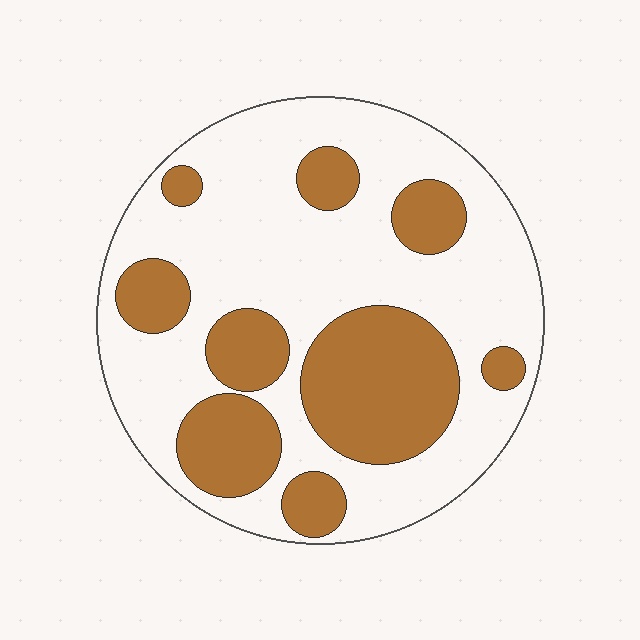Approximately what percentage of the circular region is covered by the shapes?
Approximately 35%.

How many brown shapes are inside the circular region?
9.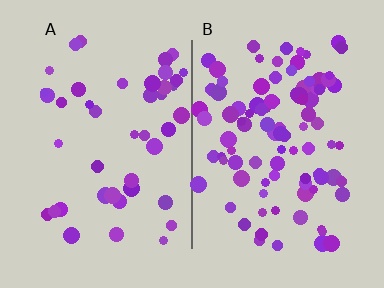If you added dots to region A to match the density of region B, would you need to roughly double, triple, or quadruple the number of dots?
Approximately double.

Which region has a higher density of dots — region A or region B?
B (the right).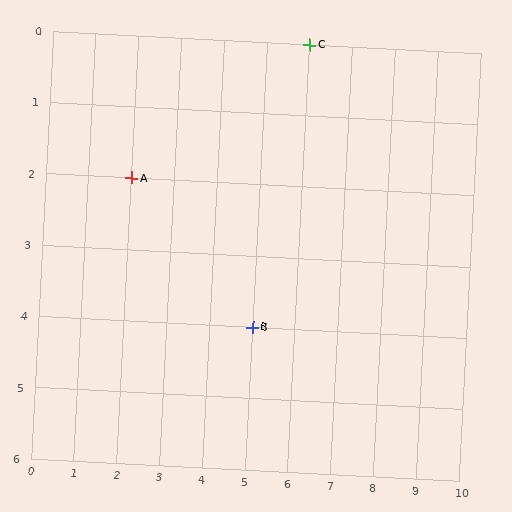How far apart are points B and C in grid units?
Points B and C are 1 column and 4 rows apart (about 4.1 grid units diagonally).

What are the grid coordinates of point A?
Point A is at grid coordinates (2, 2).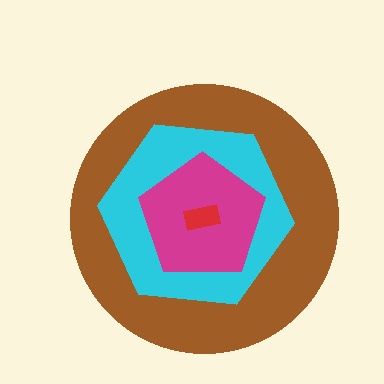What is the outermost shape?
The brown circle.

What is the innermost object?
The red rectangle.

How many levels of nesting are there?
4.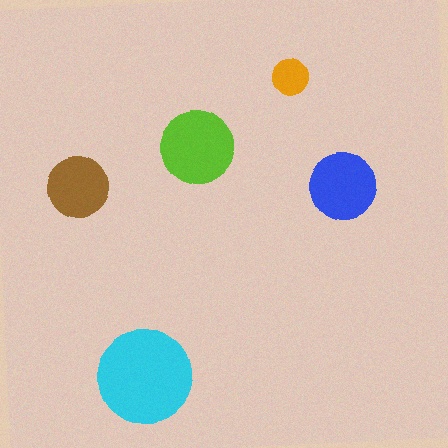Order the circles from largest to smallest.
the cyan one, the lime one, the blue one, the brown one, the orange one.